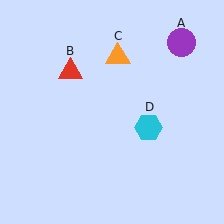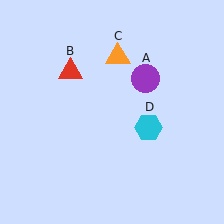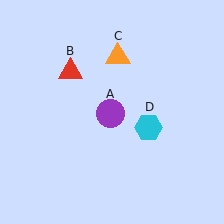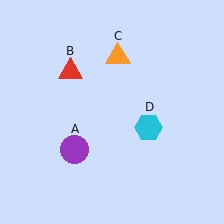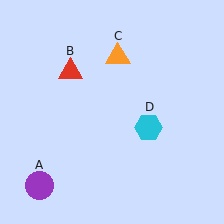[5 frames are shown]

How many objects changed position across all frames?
1 object changed position: purple circle (object A).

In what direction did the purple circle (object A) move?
The purple circle (object A) moved down and to the left.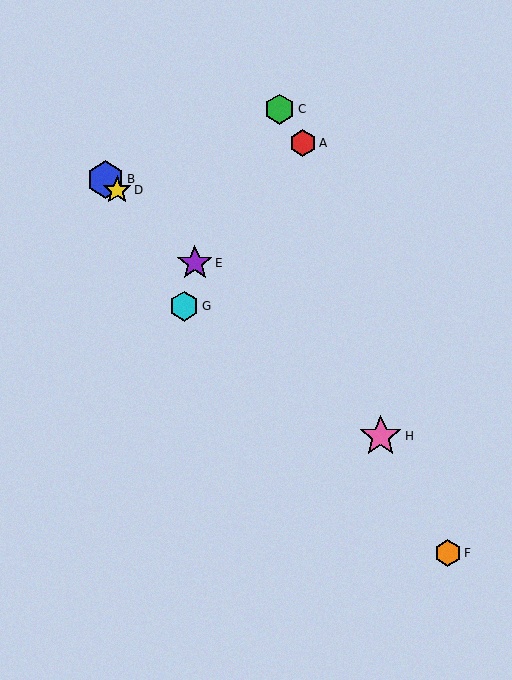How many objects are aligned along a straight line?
4 objects (B, D, E, H) are aligned along a straight line.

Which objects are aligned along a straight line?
Objects B, D, E, H are aligned along a straight line.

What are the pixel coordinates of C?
Object C is at (280, 109).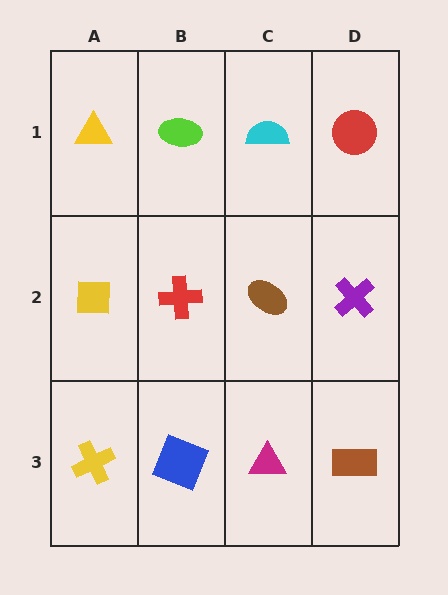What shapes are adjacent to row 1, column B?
A red cross (row 2, column B), a yellow triangle (row 1, column A), a cyan semicircle (row 1, column C).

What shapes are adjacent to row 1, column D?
A purple cross (row 2, column D), a cyan semicircle (row 1, column C).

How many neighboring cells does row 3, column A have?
2.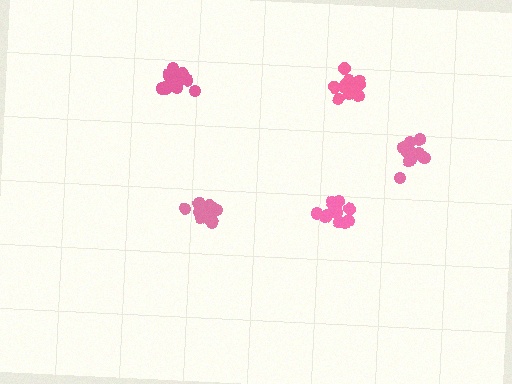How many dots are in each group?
Group 1: 14 dots, Group 2: 13 dots, Group 3: 12 dots, Group 4: 12 dots, Group 5: 14 dots (65 total).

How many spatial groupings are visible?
There are 5 spatial groupings.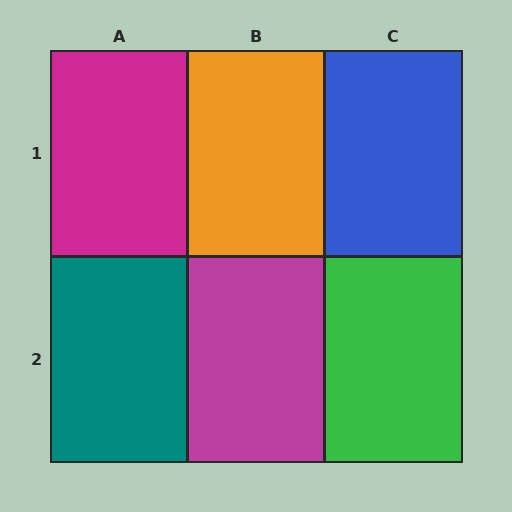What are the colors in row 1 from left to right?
Magenta, orange, blue.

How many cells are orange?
1 cell is orange.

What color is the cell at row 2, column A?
Teal.